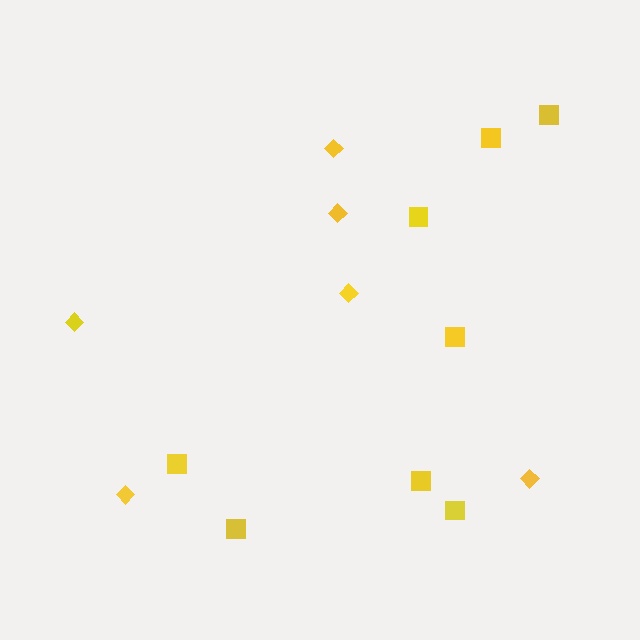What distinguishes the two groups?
There are 2 groups: one group of squares (8) and one group of diamonds (6).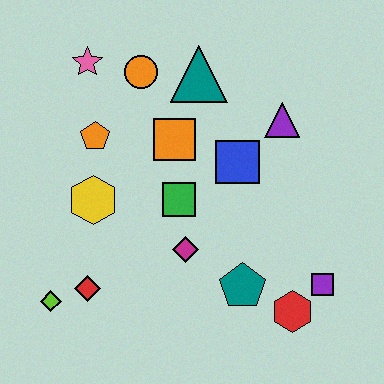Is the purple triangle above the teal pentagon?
Yes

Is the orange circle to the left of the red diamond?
No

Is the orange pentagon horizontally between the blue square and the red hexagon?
No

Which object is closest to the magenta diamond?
The green square is closest to the magenta diamond.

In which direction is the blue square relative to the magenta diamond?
The blue square is above the magenta diamond.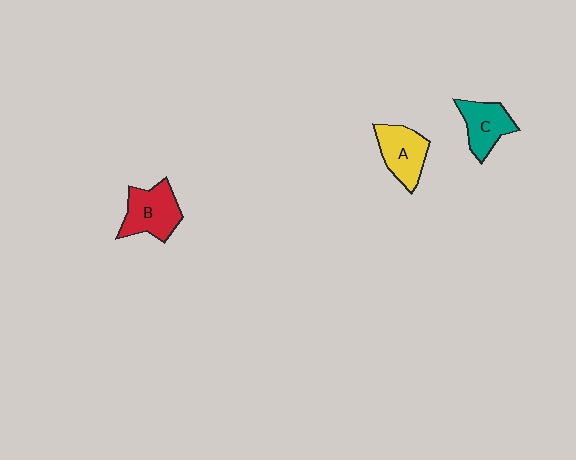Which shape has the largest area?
Shape B (red).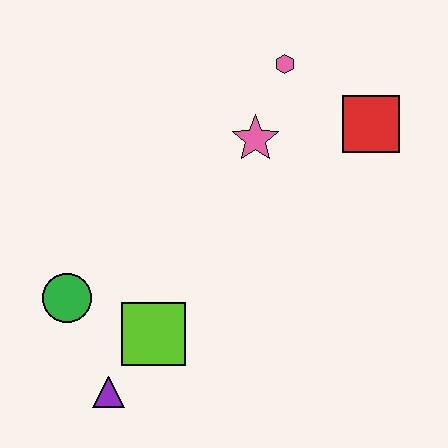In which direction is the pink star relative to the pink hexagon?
The pink star is below the pink hexagon.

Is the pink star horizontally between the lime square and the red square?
Yes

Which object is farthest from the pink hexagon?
The purple triangle is farthest from the pink hexagon.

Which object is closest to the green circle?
The lime square is closest to the green circle.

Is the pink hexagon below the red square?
No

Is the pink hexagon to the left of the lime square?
No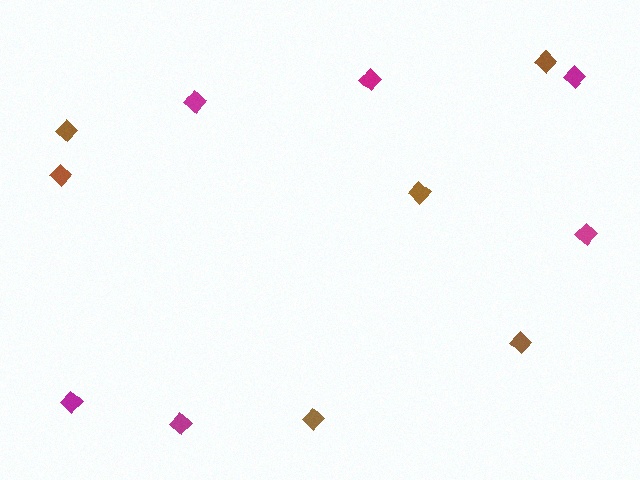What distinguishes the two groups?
There are 2 groups: one group of magenta diamonds (6) and one group of brown diamonds (6).